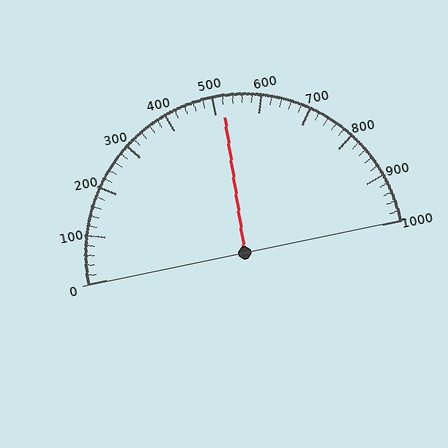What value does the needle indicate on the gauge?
The needle indicates approximately 520.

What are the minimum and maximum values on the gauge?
The gauge ranges from 0 to 1000.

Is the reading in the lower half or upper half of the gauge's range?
The reading is in the upper half of the range (0 to 1000).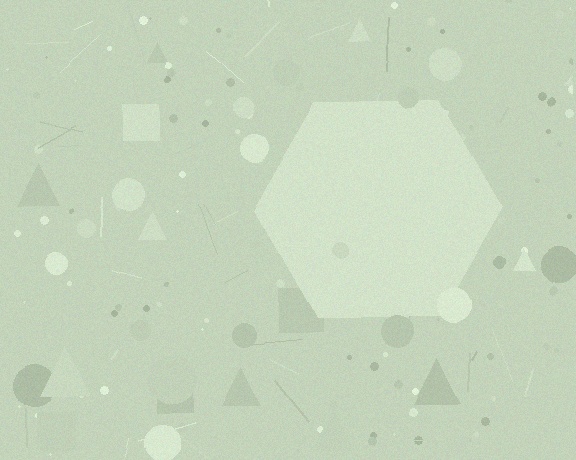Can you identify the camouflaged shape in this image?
The camouflaged shape is a hexagon.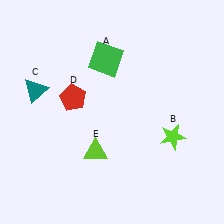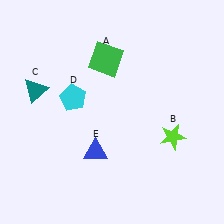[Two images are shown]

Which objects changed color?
D changed from red to cyan. E changed from lime to blue.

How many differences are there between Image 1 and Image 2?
There are 2 differences between the two images.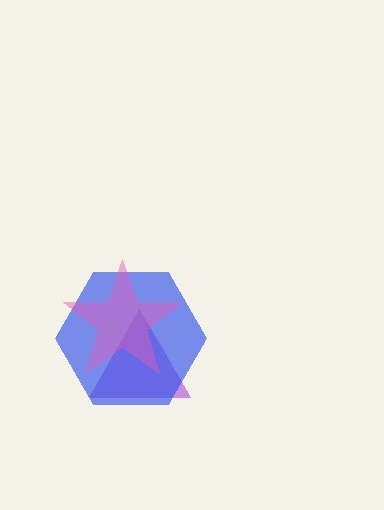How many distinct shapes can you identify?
There are 3 distinct shapes: a purple triangle, a blue hexagon, a pink star.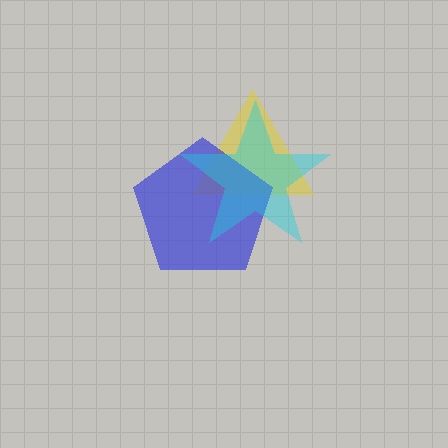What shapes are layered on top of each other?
The layered shapes are: a yellow triangle, a blue pentagon, a cyan star.